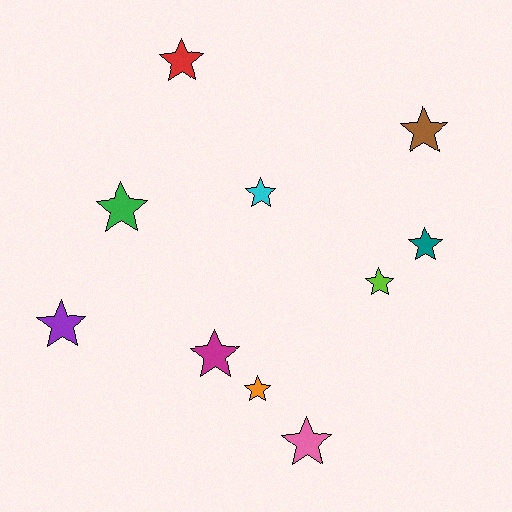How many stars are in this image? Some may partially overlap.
There are 10 stars.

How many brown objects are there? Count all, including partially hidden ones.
There is 1 brown object.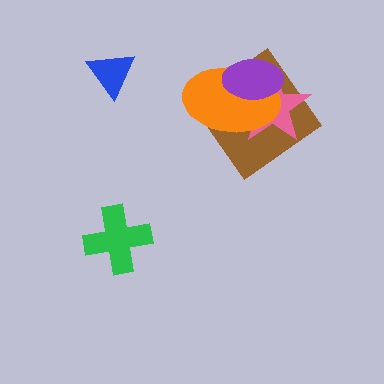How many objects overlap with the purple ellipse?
3 objects overlap with the purple ellipse.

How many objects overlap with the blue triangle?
0 objects overlap with the blue triangle.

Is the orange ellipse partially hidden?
Yes, it is partially covered by another shape.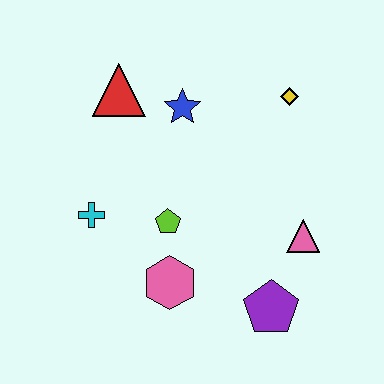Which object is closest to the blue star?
The red triangle is closest to the blue star.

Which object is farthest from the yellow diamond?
The cyan cross is farthest from the yellow diamond.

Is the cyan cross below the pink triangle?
No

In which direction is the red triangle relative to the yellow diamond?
The red triangle is to the left of the yellow diamond.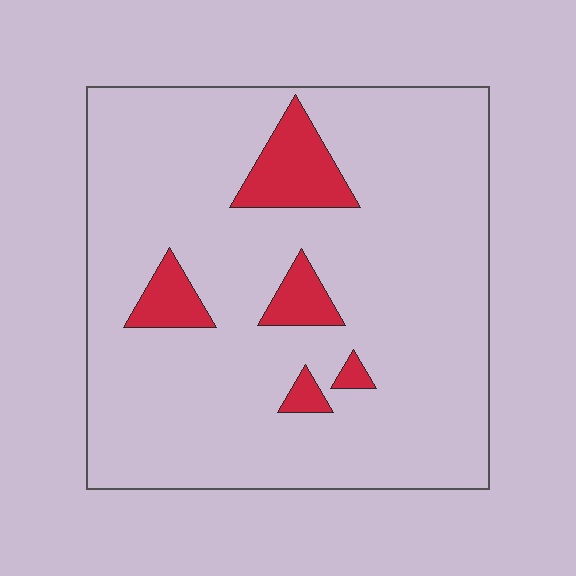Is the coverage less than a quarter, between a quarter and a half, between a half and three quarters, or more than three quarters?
Less than a quarter.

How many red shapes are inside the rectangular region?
5.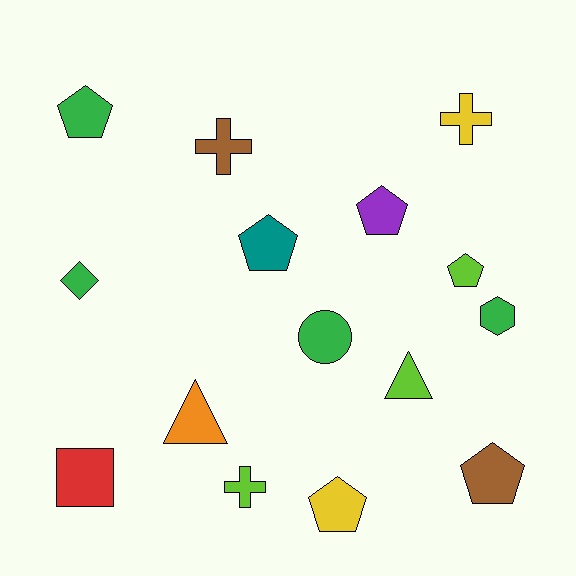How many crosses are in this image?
There are 3 crosses.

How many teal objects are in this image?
There is 1 teal object.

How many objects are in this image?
There are 15 objects.